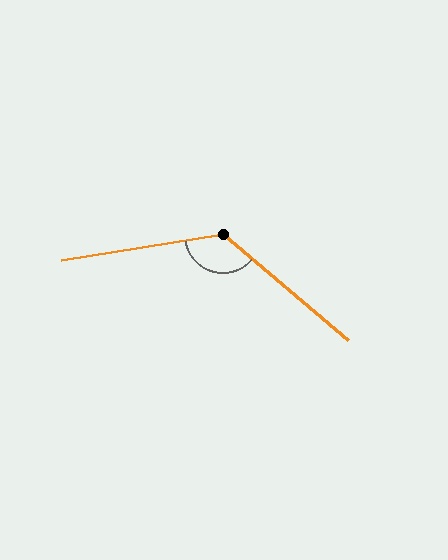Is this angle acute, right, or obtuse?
It is obtuse.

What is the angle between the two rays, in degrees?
Approximately 131 degrees.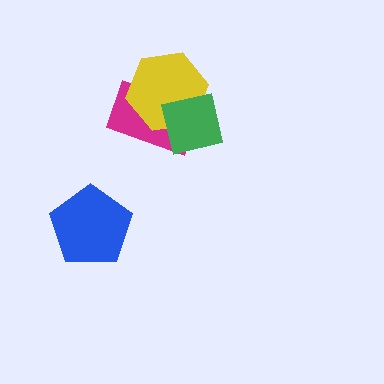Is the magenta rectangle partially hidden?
Yes, it is partially covered by another shape.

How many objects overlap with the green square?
2 objects overlap with the green square.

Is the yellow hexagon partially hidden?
Yes, it is partially covered by another shape.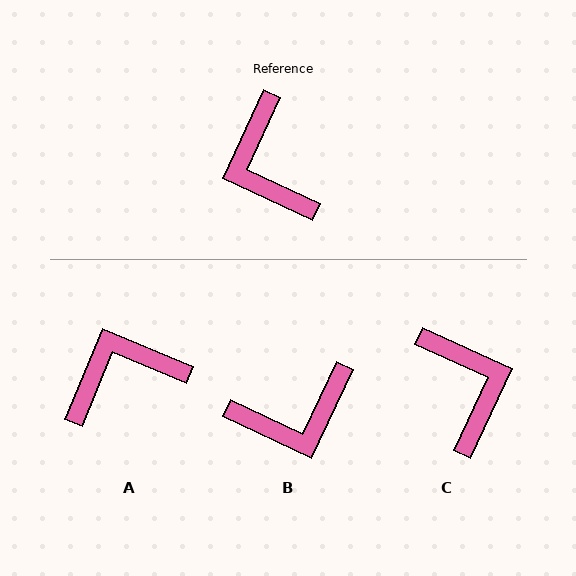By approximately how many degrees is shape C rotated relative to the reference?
Approximately 180 degrees counter-clockwise.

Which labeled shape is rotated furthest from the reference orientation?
C, about 180 degrees away.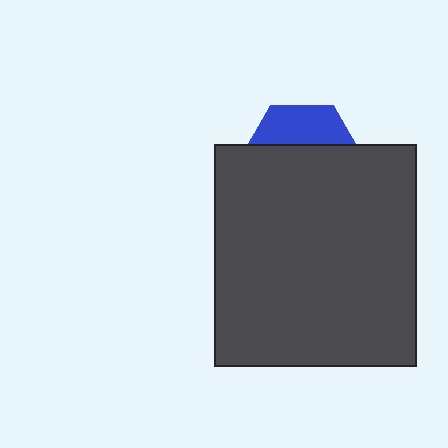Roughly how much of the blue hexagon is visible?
A small part of it is visible (roughly 32%).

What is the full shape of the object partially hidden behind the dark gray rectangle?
The partially hidden object is a blue hexagon.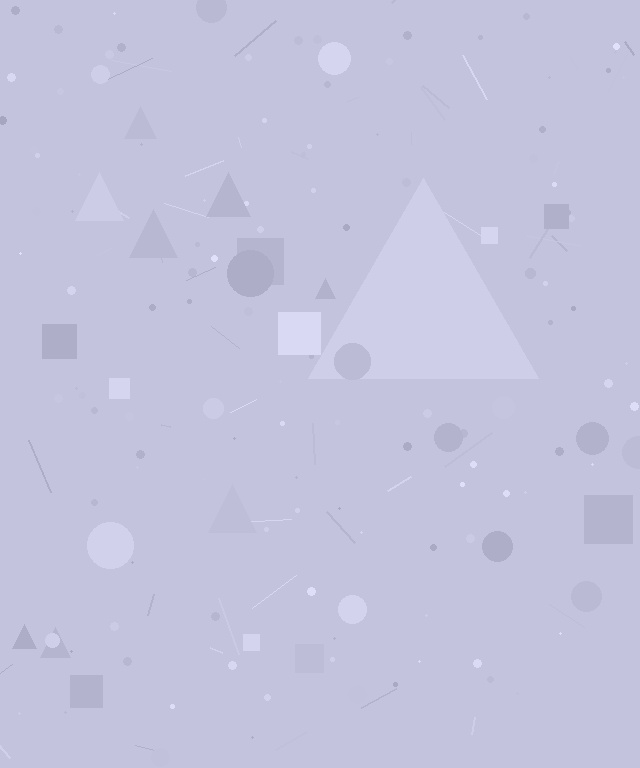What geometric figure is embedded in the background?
A triangle is embedded in the background.